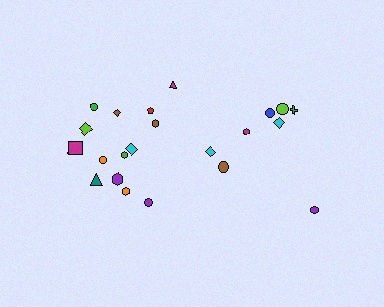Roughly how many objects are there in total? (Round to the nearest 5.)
Roughly 25 objects in total.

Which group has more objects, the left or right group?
The left group.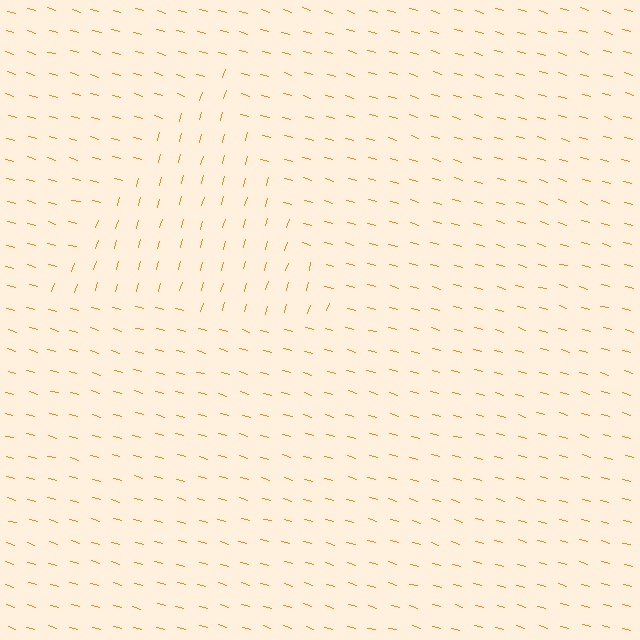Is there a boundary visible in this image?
Yes, there is a texture boundary formed by a change in line orientation.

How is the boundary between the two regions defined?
The boundary is defined purely by a change in line orientation (approximately 89 degrees difference). All lines are the same color and thickness.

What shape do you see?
I see a triangle.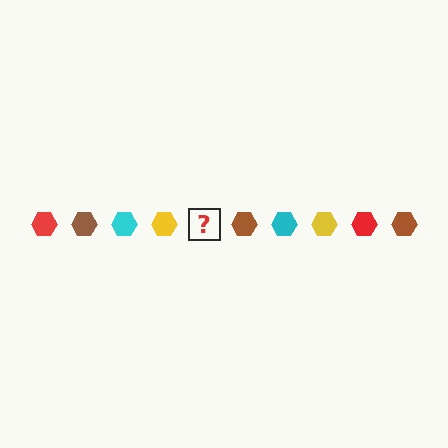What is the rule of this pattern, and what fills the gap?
The rule is that the pattern cycles through red, brown, cyan, yellow hexagons. The gap should be filled with a red hexagon.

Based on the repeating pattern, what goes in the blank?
The blank should be a red hexagon.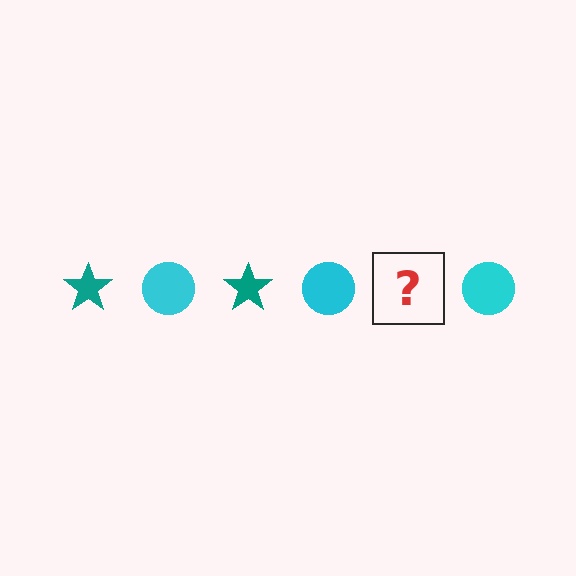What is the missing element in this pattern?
The missing element is a teal star.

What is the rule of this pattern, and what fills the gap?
The rule is that the pattern alternates between teal star and cyan circle. The gap should be filled with a teal star.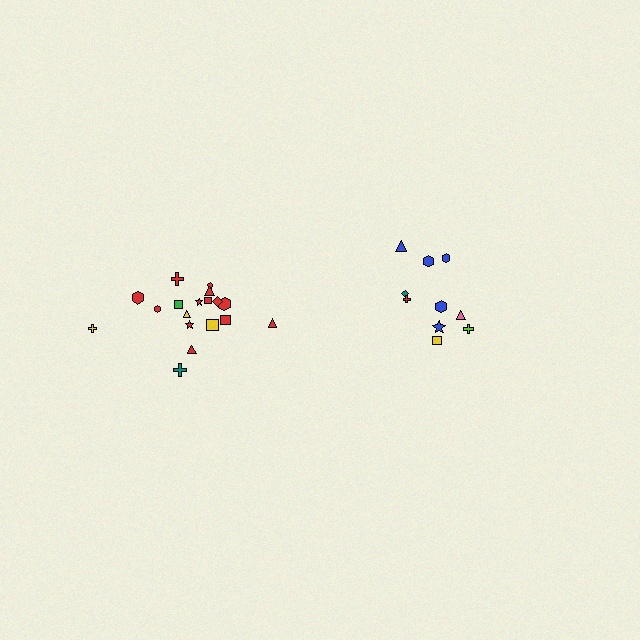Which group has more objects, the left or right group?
The left group.